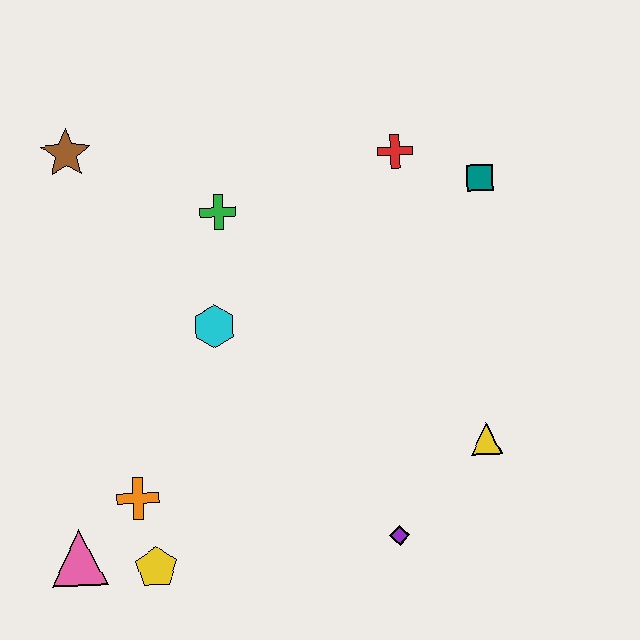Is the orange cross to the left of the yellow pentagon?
Yes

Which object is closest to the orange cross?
The yellow pentagon is closest to the orange cross.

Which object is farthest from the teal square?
The pink triangle is farthest from the teal square.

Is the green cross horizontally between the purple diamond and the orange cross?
Yes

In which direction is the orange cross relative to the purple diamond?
The orange cross is to the left of the purple diamond.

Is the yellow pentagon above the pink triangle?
No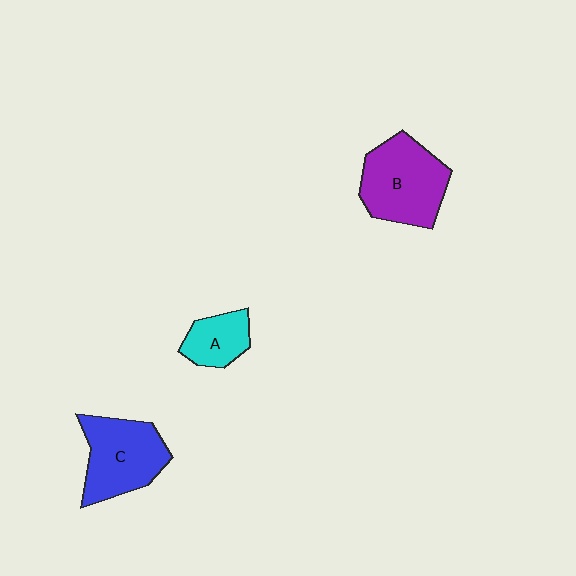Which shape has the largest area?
Shape B (purple).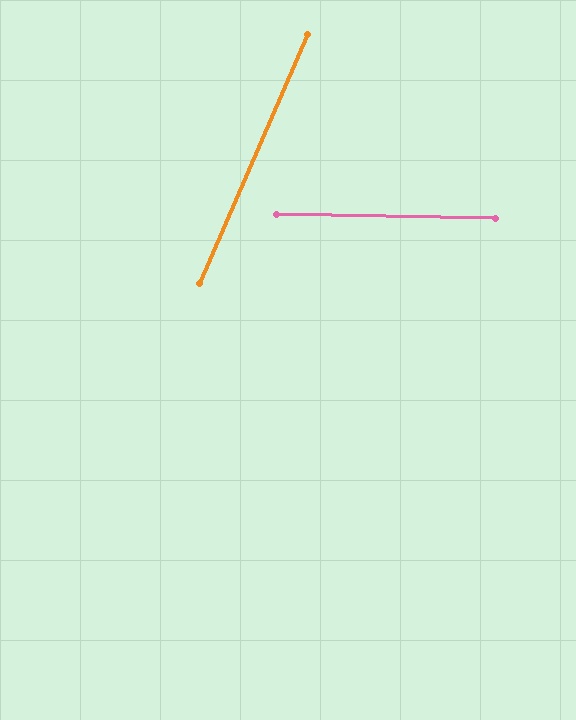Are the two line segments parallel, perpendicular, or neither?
Neither parallel nor perpendicular — they differ by about 68°.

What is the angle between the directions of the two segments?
Approximately 68 degrees.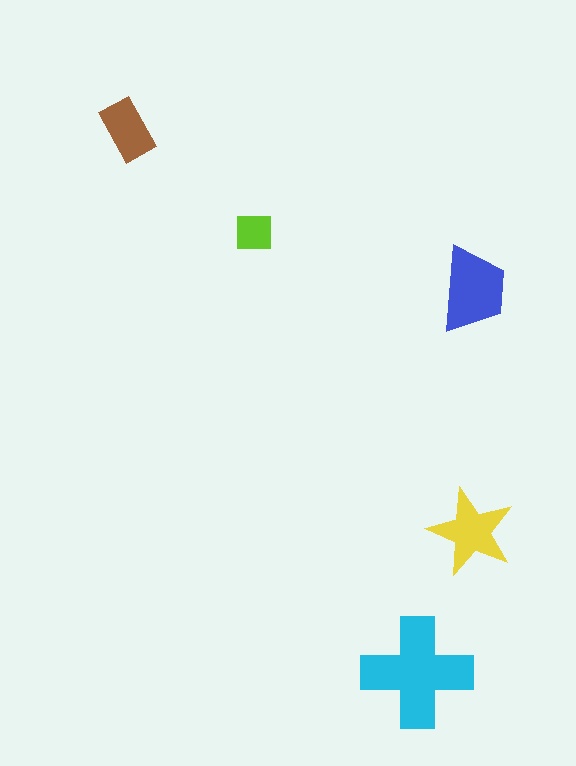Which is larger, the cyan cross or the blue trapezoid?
The cyan cross.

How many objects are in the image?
There are 5 objects in the image.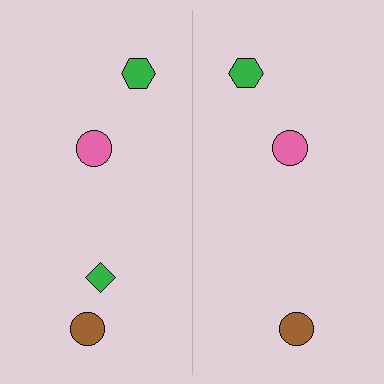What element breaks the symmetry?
A green diamond is missing from the right side.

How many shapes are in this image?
There are 7 shapes in this image.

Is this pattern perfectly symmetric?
No, the pattern is not perfectly symmetric. A green diamond is missing from the right side.